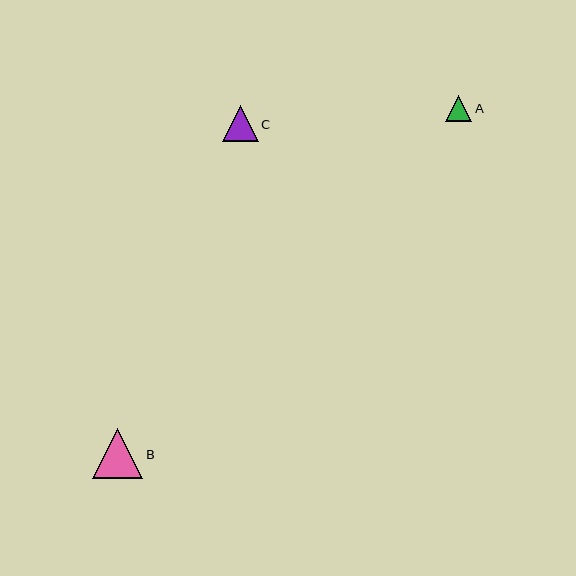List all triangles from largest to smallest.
From largest to smallest: B, C, A.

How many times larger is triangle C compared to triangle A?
Triangle C is approximately 1.4 times the size of triangle A.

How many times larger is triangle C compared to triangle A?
Triangle C is approximately 1.4 times the size of triangle A.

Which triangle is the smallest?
Triangle A is the smallest with a size of approximately 26 pixels.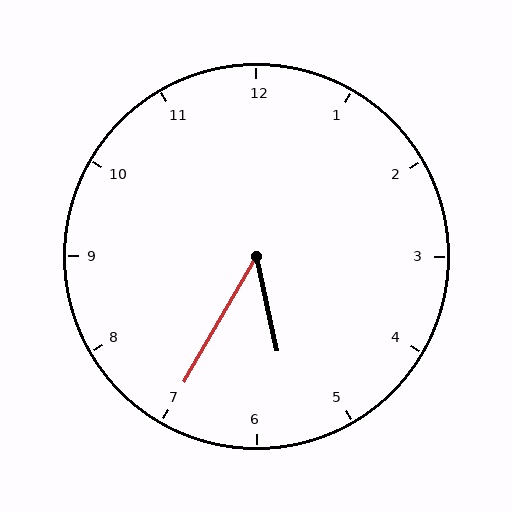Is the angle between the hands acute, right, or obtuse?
It is acute.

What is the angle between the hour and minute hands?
Approximately 42 degrees.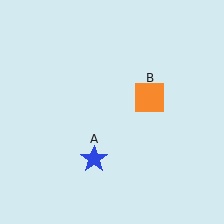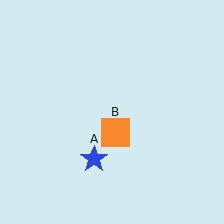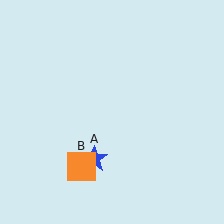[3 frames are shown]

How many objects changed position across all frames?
1 object changed position: orange square (object B).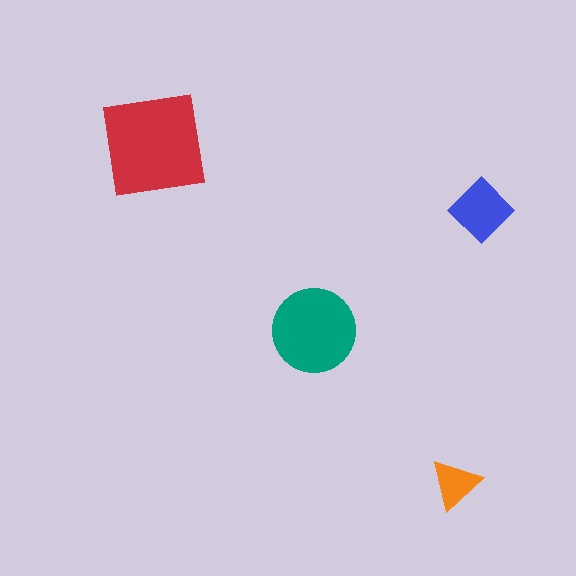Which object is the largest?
The red square.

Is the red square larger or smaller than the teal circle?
Larger.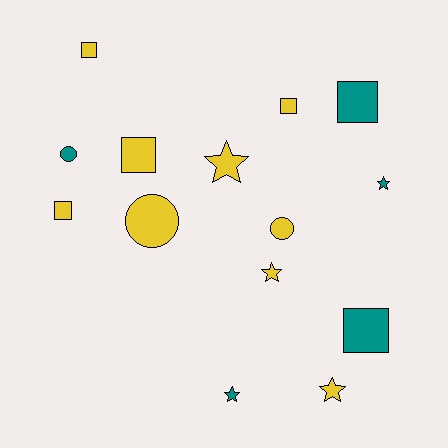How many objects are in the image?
There are 14 objects.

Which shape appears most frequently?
Square, with 6 objects.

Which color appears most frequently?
Yellow, with 9 objects.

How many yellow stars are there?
There are 3 yellow stars.